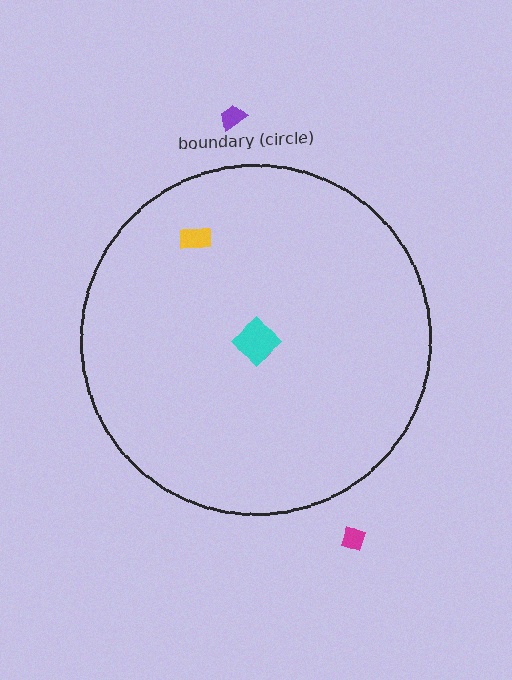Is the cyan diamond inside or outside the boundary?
Inside.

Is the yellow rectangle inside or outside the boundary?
Inside.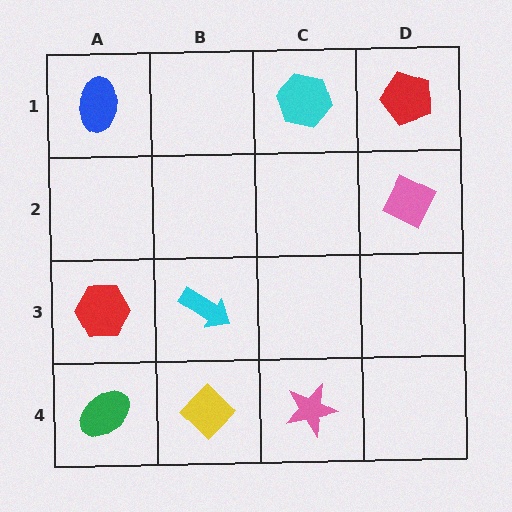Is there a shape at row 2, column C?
No, that cell is empty.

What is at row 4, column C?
A pink star.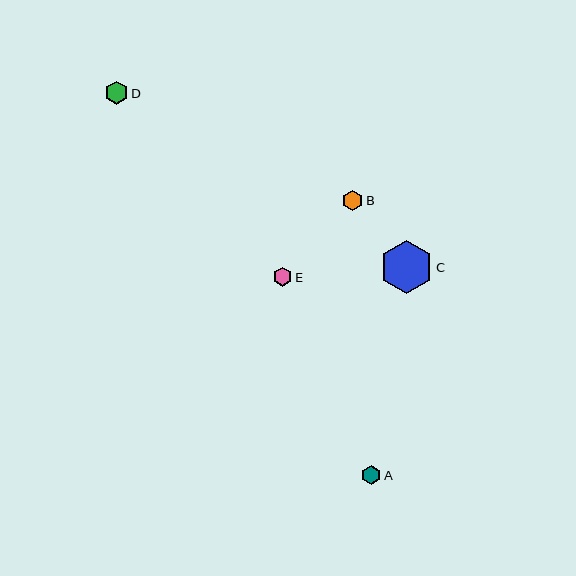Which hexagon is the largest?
Hexagon C is the largest with a size of approximately 53 pixels.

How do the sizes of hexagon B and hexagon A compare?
Hexagon B and hexagon A are approximately the same size.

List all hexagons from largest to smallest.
From largest to smallest: C, D, B, A, E.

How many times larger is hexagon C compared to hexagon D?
Hexagon C is approximately 2.3 times the size of hexagon D.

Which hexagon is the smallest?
Hexagon E is the smallest with a size of approximately 19 pixels.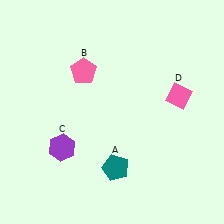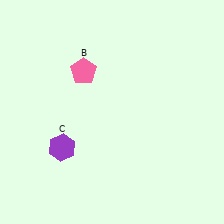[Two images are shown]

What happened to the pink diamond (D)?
The pink diamond (D) was removed in Image 2. It was in the top-right area of Image 1.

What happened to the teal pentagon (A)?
The teal pentagon (A) was removed in Image 2. It was in the bottom-right area of Image 1.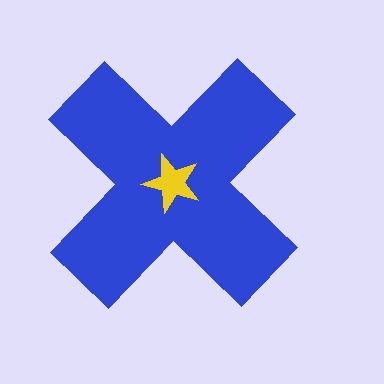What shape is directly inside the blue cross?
The yellow star.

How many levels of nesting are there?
2.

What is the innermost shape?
The yellow star.